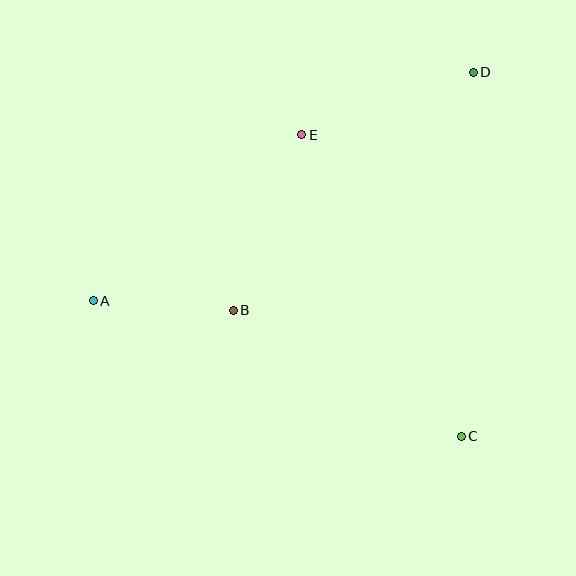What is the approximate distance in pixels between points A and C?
The distance between A and C is approximately 392 pixels.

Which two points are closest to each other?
Points A and B are closest to each other.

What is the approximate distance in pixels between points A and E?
The distance between A and E is approximately 267 pixels.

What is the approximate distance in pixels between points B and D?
The distance between B and D is approximately 338 pixels.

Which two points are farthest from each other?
Points A and D are farthest from each other.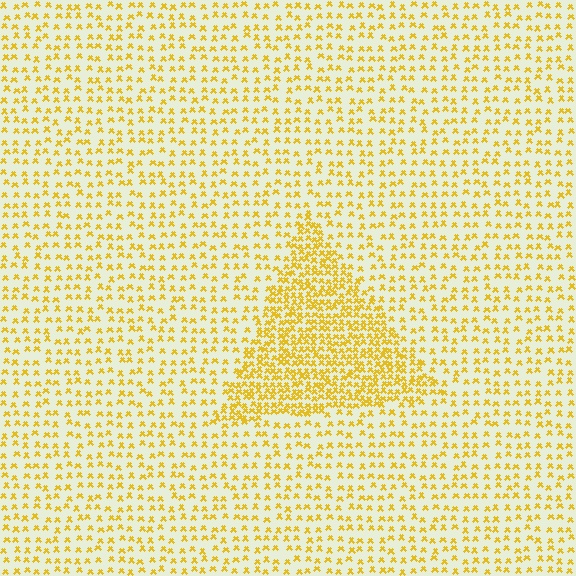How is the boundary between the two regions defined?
The boundary is defined by a change in element density (approximately 2.3x ratio). All elements are the same color, size, and shape.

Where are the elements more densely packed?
The elements are more densely packed inside the triangle boundary.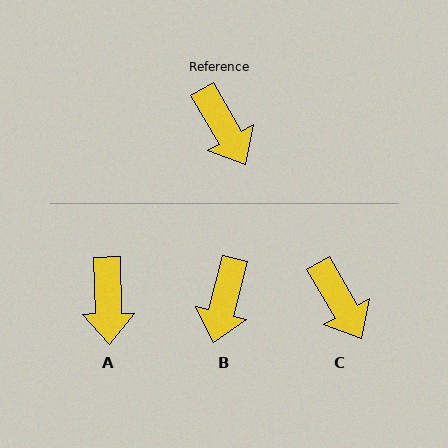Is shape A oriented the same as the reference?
No, it is off by about 28 degrees.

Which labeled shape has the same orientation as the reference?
C.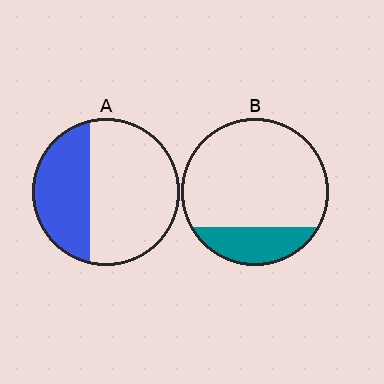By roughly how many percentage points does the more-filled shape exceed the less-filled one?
By roughly 15 percentage points (A over B).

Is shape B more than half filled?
No.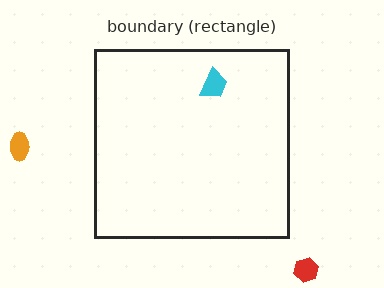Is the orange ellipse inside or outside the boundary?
Outside.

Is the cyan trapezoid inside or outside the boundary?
Inside.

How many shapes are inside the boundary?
1 inside, 2 outside.